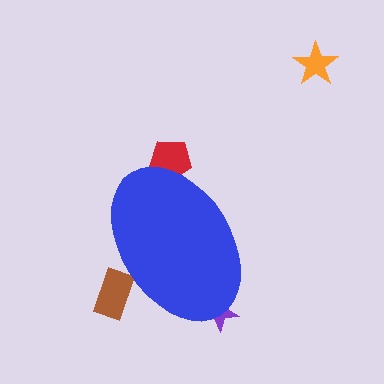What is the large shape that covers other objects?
A blue ellipse.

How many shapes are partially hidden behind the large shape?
3 shapes are partially hidden.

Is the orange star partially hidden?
No, the orange star is fully visible.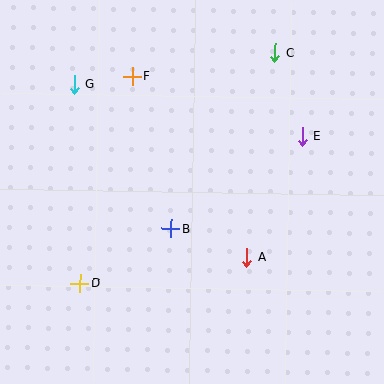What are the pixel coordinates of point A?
Point A is at (247, 257).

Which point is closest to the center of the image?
Point B at (171, 229) is closest to the center.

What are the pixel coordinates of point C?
Point C is at (275, 53).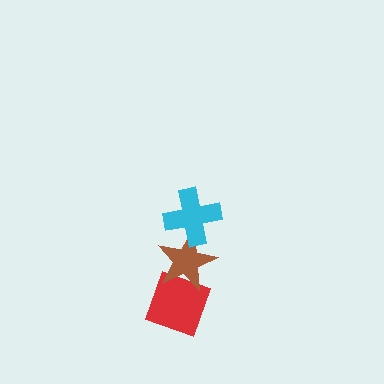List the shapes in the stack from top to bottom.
From top to bottom: the cyan cross, the brown star, the red diamond.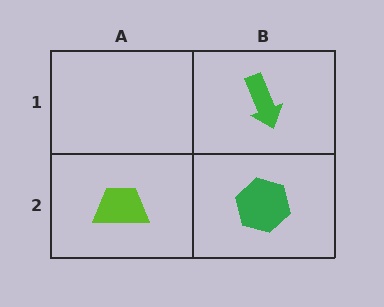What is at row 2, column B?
A green hexagon.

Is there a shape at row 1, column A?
No, that cell is empty.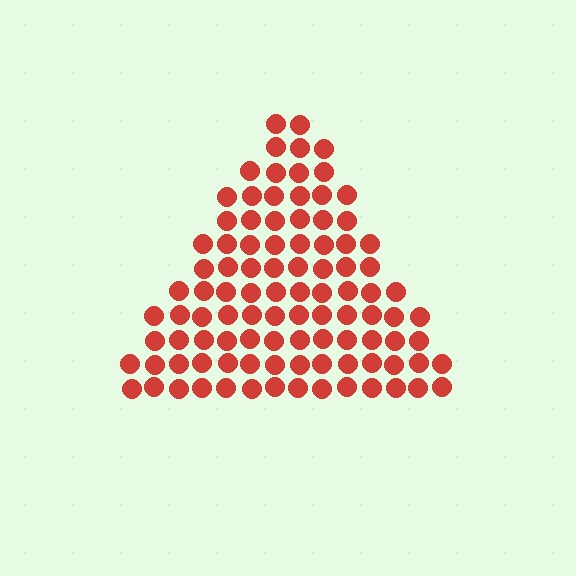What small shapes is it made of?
It is made of small circles.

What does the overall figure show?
The overall figure shows a triangle.